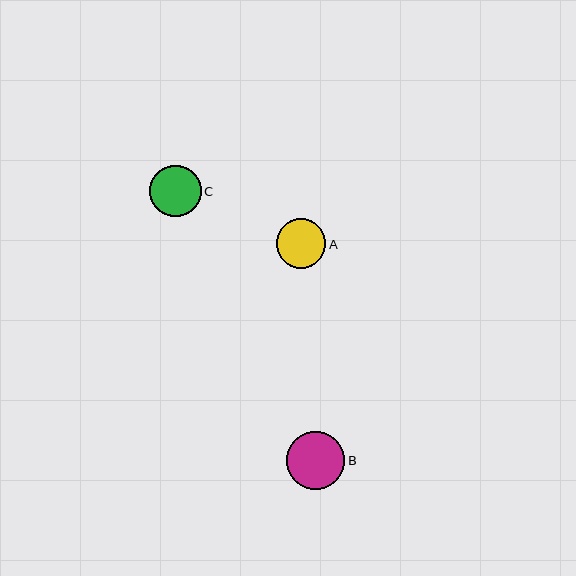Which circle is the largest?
Circle B is the largest with a size of approximately 58 pixels.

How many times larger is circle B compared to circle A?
Circle B is approximately 1.2 times the size of circle A.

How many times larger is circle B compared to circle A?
Circle B is approximately 1.2 times the size of circle A.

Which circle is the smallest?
Circle A is the smallest with a size of approximately 50 pixels.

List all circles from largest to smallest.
From largest to smallest: B, C, A.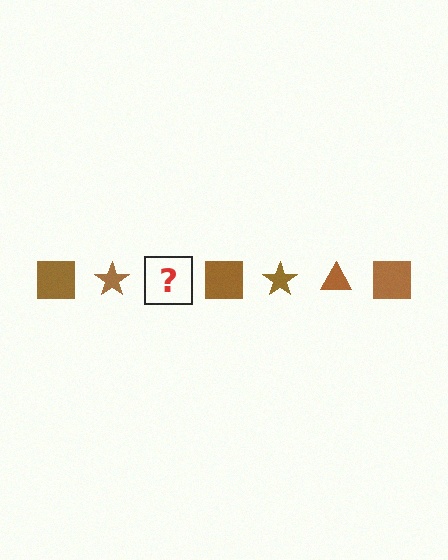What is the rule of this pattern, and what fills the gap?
The rule is that the pattern cycles through square, star, triangle shapes in brown. The gap should be filled with a brown triangle.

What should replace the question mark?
The question mark should be replaced with a brown triangle.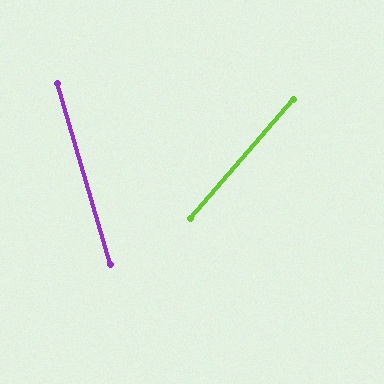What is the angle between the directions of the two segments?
Approximately 57 degrees.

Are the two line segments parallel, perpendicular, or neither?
Neither parallel nor perpendicular — they differ by about 57°.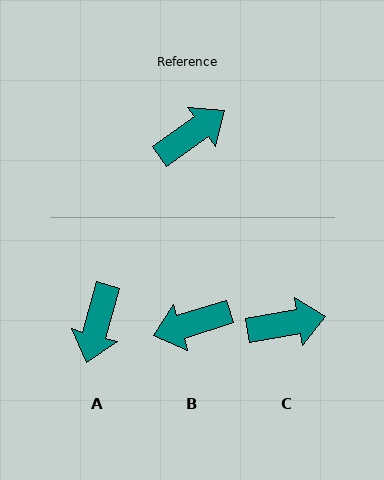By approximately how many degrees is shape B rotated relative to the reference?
Approximately 162 degrees counter-clockwise.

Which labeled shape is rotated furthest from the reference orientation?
B, about 162 degrees away.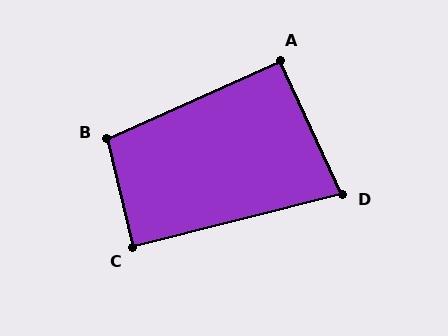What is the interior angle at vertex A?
Approximately 91 degrees (approximately right).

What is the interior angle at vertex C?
Approximately 89 degrees (approximately right).